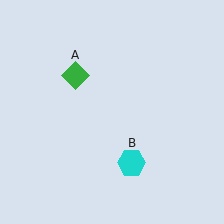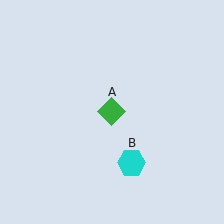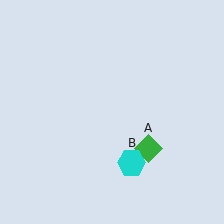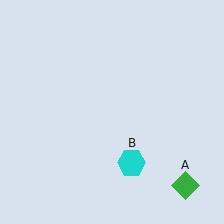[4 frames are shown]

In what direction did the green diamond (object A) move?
The green diamond (object A) moved down and to the right.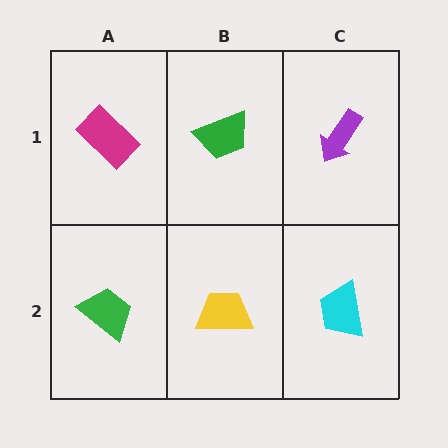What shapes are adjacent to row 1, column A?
A green trapezoid (row 2, column A), a green trapezoid (row 1, column B).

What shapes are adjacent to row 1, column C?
A cyan trapezoid (row 2, column C), a green trapezoid (row 1, column B).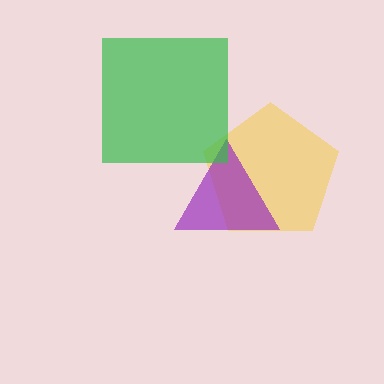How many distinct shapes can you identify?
There are 3 distinct shapes: a yellow pentagon, a purple triangle, a green square.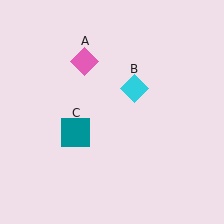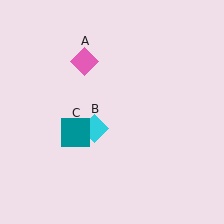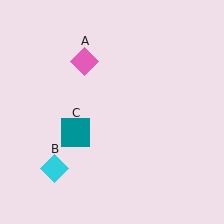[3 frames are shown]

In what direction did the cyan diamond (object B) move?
The cyan diamond (object B) moved down and to the left.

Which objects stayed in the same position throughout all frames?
Pink diamond (object A) and teal square (object C) remained stationary.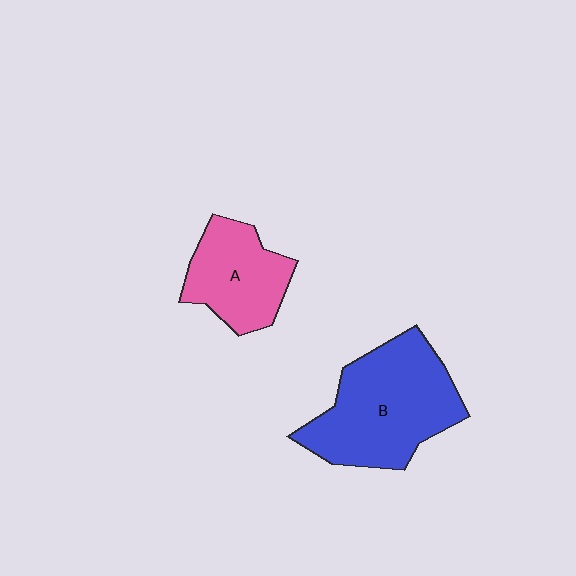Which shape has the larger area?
Shape B (blue).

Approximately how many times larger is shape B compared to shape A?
Approximately 1.6 times.